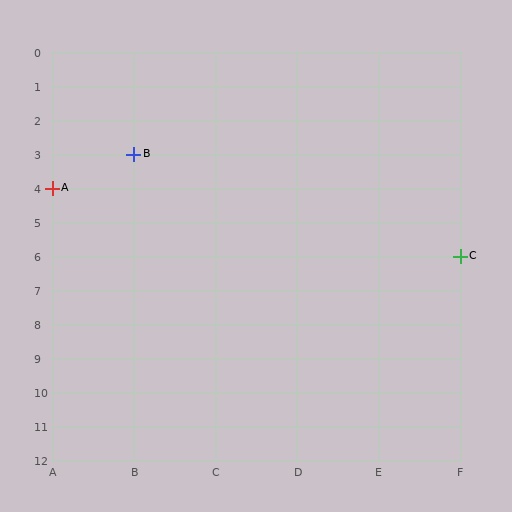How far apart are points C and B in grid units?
Points C and B are 4 columns and 3 rows apart (about 5.0 grid units diagonally).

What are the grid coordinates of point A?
Point A is at grid coordinates (A, 4).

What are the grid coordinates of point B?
Point B is at grid coordinates (B, 3).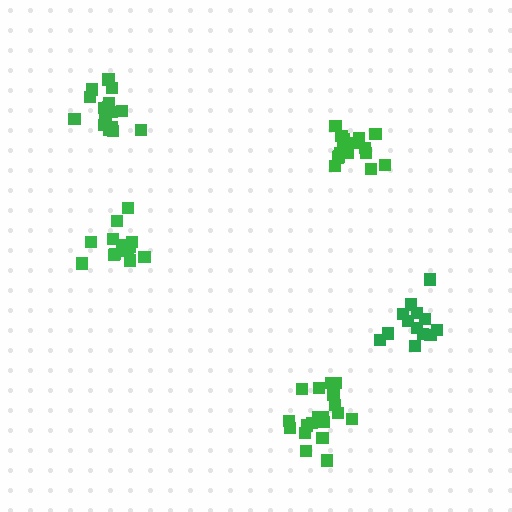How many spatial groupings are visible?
There are 5 spatial groupings.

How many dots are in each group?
Group 1: 16 dots, Group 2: 13 dots, Group 3: 19 dots, Group 4: 18 dots, Group 5: 13 dots (79 total).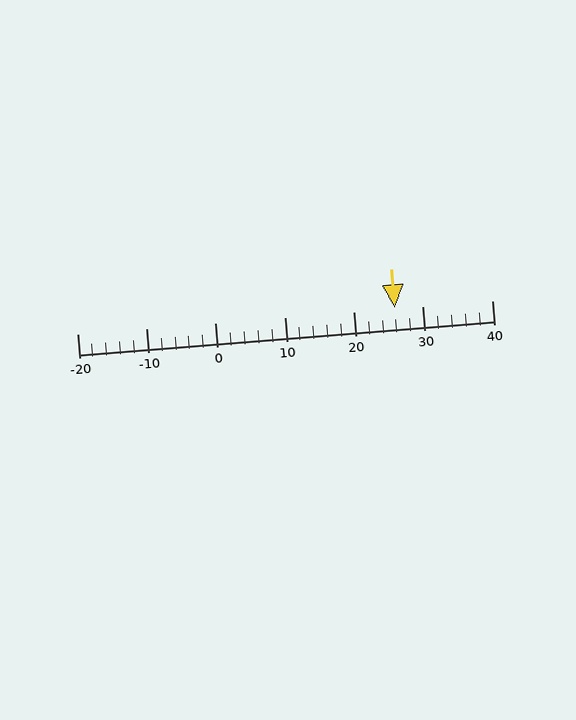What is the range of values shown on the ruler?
The ruler shows values from -20 to 40.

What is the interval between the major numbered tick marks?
The major tick marks are spaced 10 units apart.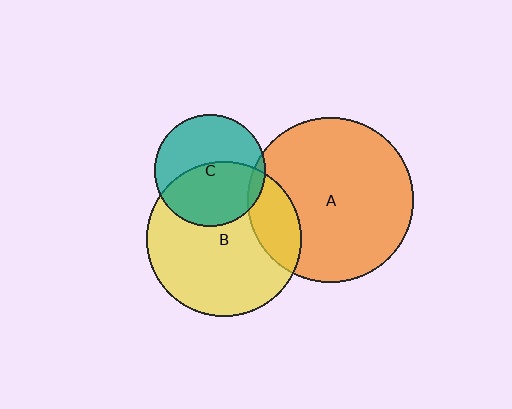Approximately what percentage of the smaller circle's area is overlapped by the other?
Approximately 20%.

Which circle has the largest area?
Circle A (orange).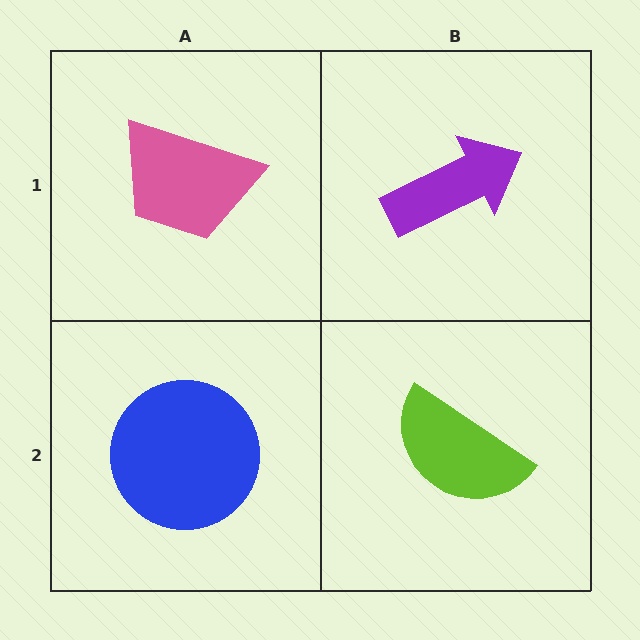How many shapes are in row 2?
2 shapes.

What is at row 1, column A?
A pink trapezoid.